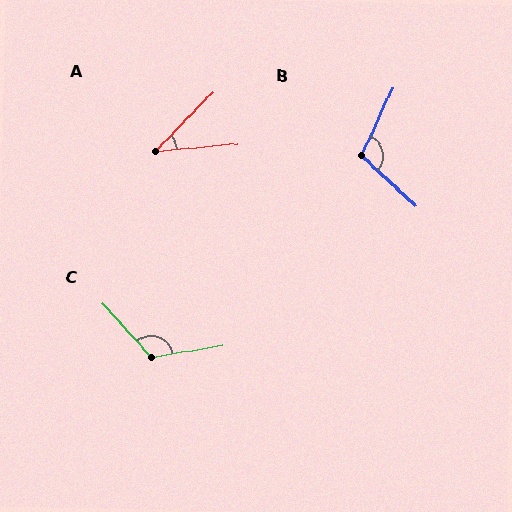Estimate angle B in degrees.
Approximately 108 degrees.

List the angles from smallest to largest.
A (41°), B (108°), C (123°).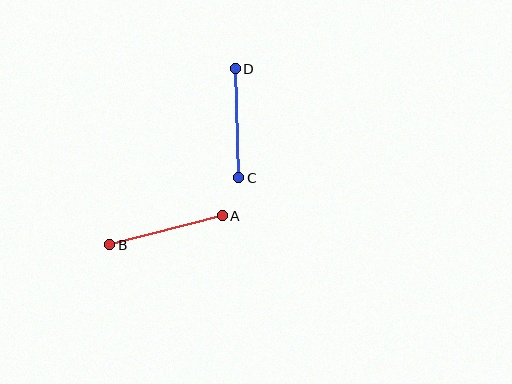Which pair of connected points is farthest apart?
Points A and B are farthest apart.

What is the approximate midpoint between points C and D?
The midpoint is at approximately (237, 123) pixels.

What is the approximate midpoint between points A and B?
The midpoint is at approximately (166, 230) pixels.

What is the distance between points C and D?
The distance is approximately 109 pixels.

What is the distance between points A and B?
The distance is approximately 116 pixels.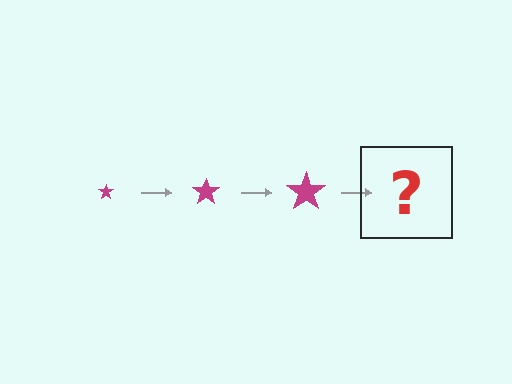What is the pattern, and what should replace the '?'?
The pattern is that the star gets progressively larger each step. The '?' should be a magenta star, larger than the previous one.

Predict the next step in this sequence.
The next step is a magenta star, larger than the previous one.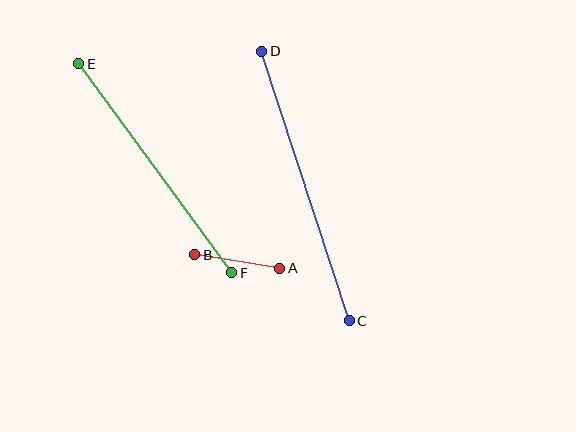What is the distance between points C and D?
The distance is approximately 283 pixels.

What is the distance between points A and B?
The distance is approximately 86 pixels.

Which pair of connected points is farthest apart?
Points C and D are farthest apart.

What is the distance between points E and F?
The distance is approximately 259 pixels.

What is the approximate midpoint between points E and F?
The midpoint is at approximately (155, 168) pixels.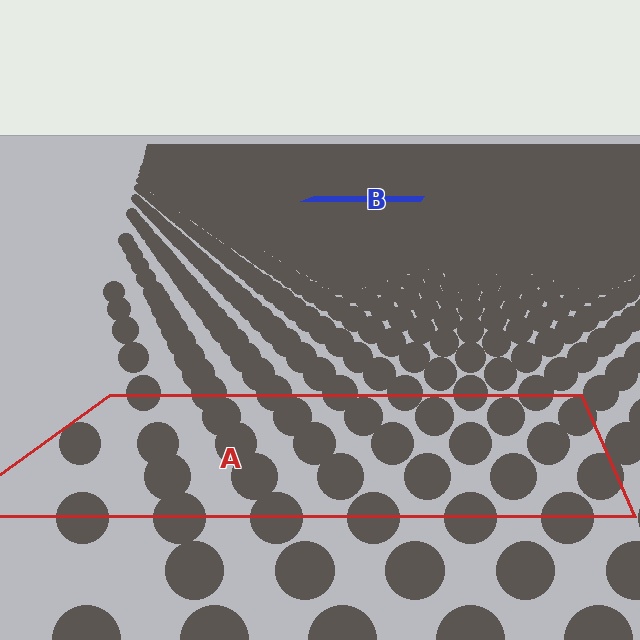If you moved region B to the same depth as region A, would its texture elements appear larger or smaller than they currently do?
They would appear larger. At a closer depth, the same texture elements are projected at a bigger on-screen size.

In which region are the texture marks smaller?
The texture marks are smaller in region B, because it is farther away.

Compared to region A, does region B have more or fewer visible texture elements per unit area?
Region B has more texture elements per unit area — they are packed more densely because it is farther away.